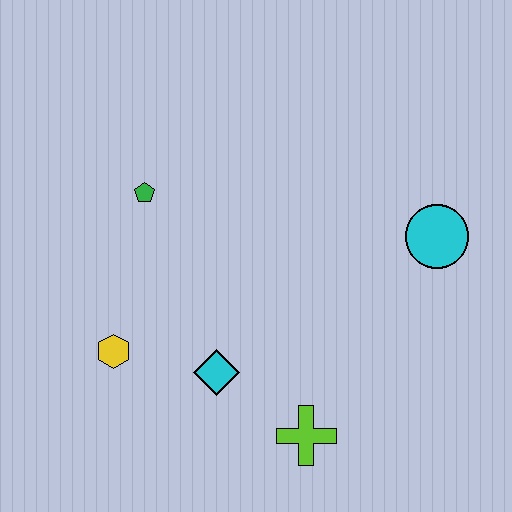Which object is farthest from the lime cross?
The green pentagon is farthest from the lime cross.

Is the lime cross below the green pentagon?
Yes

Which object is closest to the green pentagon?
The yellow hexagon is closest to the green pentagon.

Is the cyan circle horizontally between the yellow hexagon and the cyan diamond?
No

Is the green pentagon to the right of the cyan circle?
No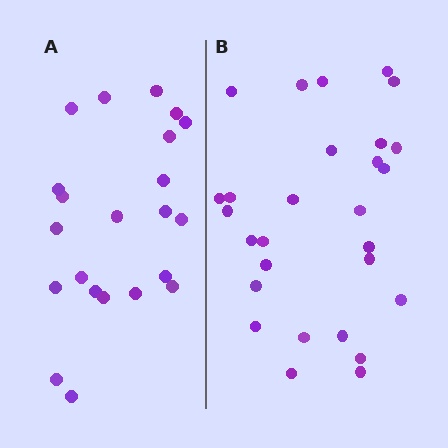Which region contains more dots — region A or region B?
Region B (the right region) has more dots.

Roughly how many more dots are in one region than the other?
Region B has about 6 more dots than region A.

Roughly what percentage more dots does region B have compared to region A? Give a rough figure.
About 25% more.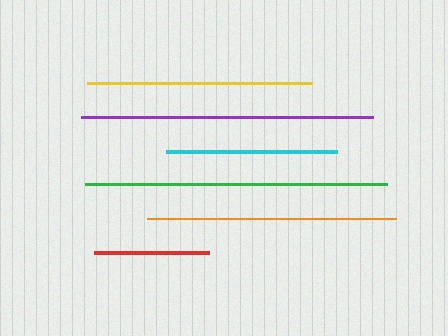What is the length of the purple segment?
The purple segment is approximately 292 pixels long.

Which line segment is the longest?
The green line is the longest at approximately 302 pixels.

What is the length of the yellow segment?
The yellow segment is approximately 225 pixels long.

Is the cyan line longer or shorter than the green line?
The green line is longer than the cyan line.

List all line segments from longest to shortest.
From longest to shortest: green, purple, orange, yellow, cyan, red.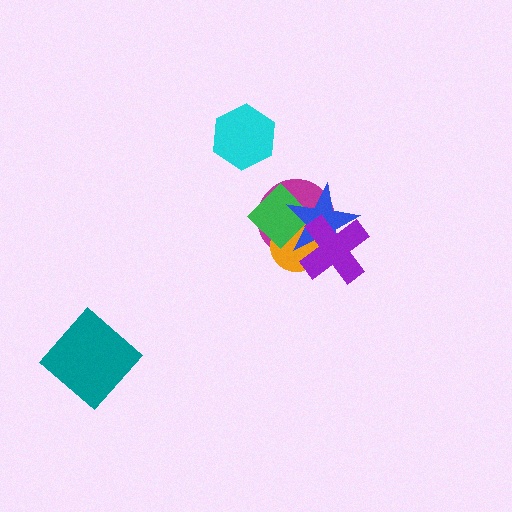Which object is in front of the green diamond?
The blue star is in front of the green diamond.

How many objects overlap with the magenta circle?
4 objects overlap with the magenta circle.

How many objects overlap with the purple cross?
3 objects overlap with the purple cross.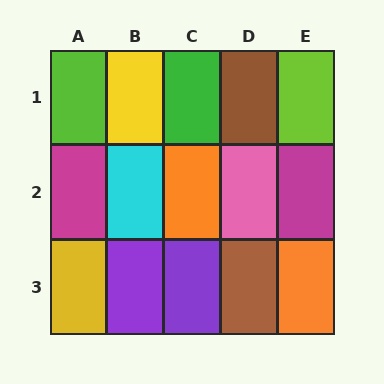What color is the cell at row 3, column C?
Purple.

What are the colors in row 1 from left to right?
Lime, yellow, green, brown, lime.